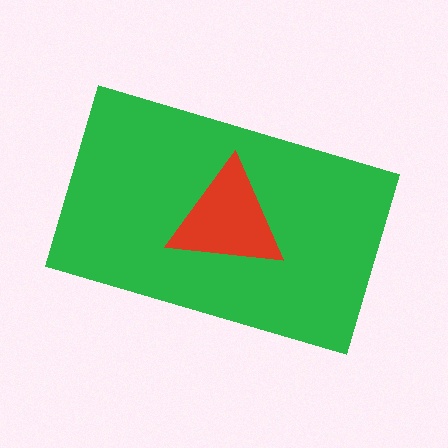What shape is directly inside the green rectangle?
The red triangle.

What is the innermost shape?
The red triangle.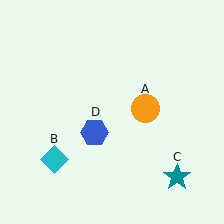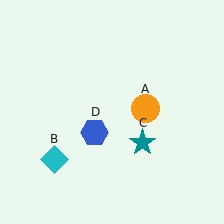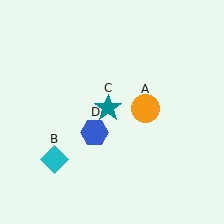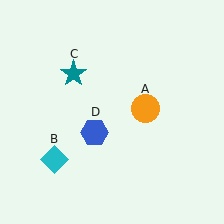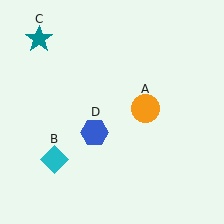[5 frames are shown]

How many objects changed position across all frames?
1 object changed position: teal star (object C).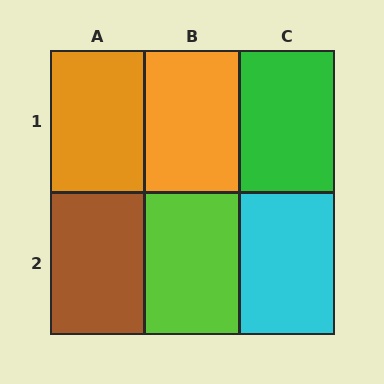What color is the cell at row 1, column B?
Orange.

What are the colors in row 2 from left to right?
Brown, lime, cyan.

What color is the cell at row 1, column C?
Green.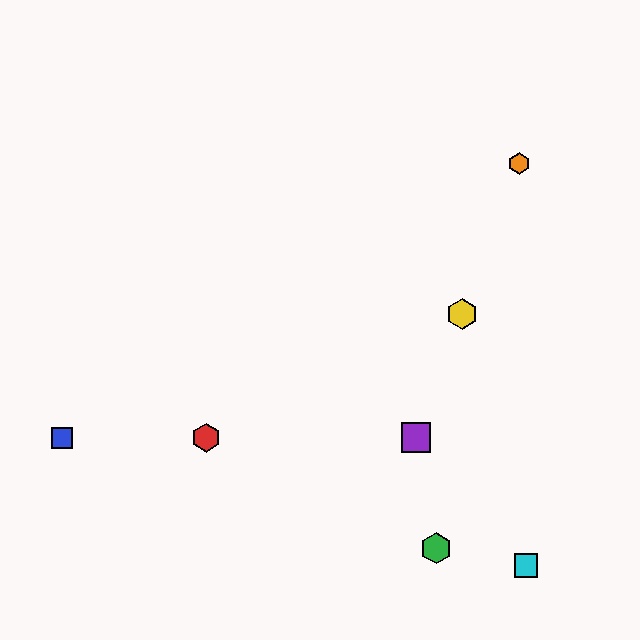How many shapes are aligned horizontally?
3 shapes (the red hexagon, the blue square, the purple square) are aligned horizontally.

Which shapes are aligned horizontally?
The red hexagon, the blue square, the purple square are aligned horizontally.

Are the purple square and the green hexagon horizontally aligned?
No, the purple square is at y≈438 and the green hexagon is at y≈548.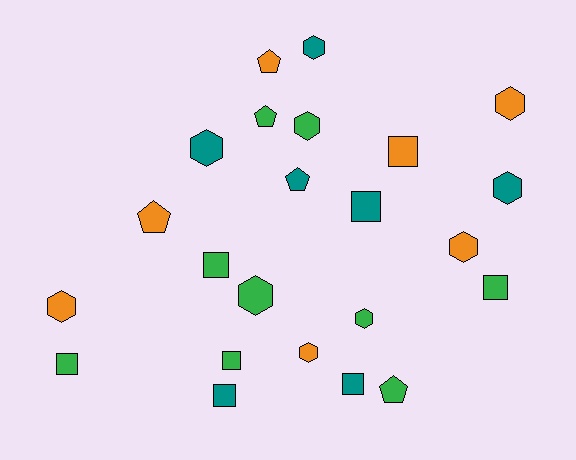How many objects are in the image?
There are 23 objects.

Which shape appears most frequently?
Hexagon, with 10 objects.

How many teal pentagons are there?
There is 1 teal pentagon.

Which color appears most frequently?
Green, with 9 objects.